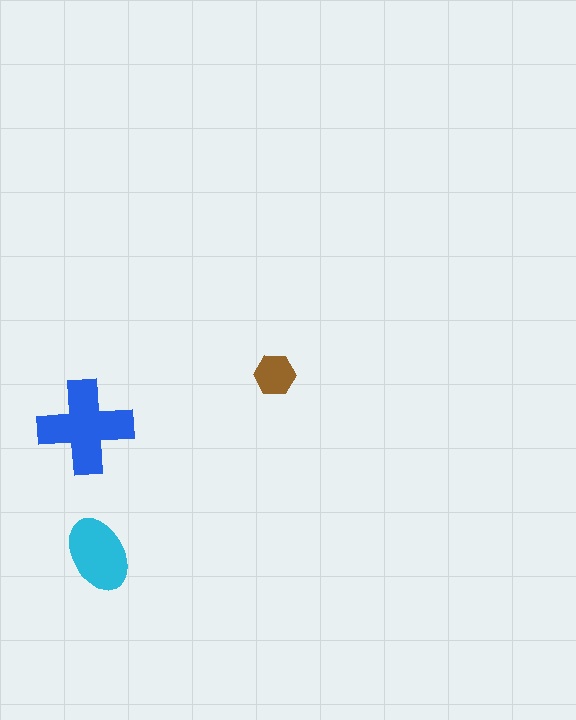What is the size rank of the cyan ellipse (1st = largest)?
2nd.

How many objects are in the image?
There are 3 objects in the image.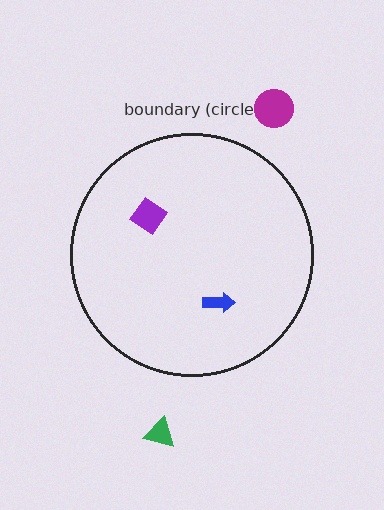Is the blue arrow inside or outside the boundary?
Inside.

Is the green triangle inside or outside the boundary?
Outside.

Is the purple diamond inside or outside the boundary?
Inside.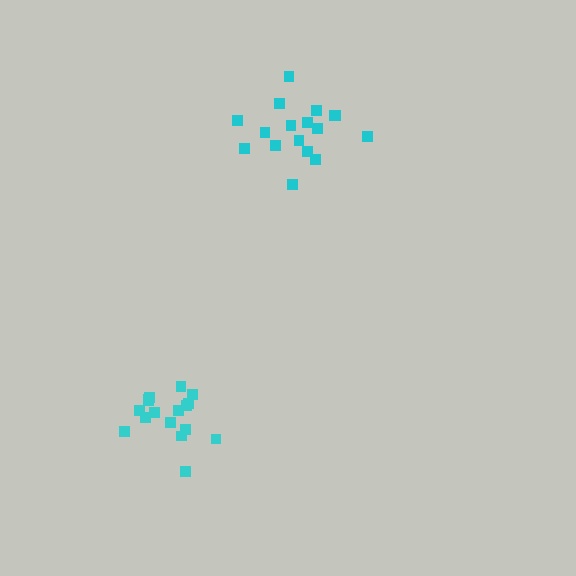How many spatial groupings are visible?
There are 2 spatial groupings.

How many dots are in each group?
Group 1: 18 dots, Group 2: 17 dots (35 total).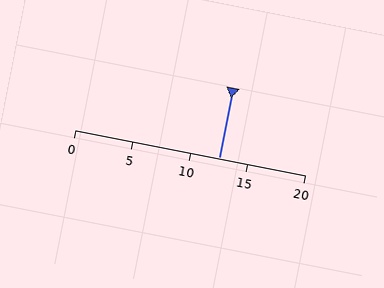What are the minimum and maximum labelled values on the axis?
The axis runs from 0 to 20.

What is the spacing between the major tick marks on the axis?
The major ticks are spaced 5 apart.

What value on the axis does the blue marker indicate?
The marker indicates approximately 12.5.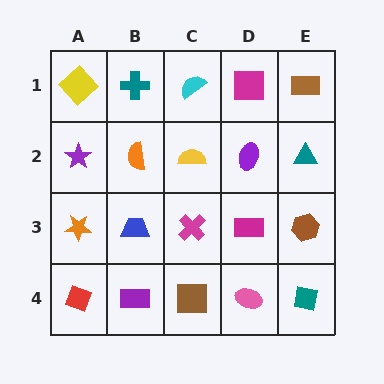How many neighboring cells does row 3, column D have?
4.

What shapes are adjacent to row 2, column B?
A teal cross (row 1, column B), a blue trapezoid (row 3, column B), a purple star (row 2, column A), a yellow semicircle (row 2, column C).